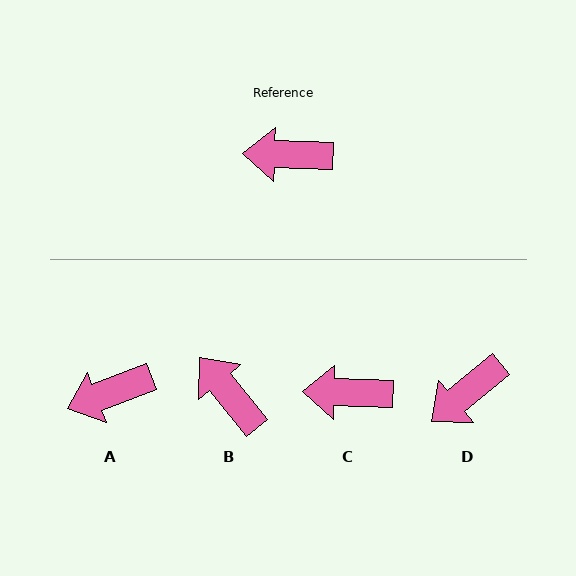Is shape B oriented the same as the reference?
No, it is off by about 49 degrees.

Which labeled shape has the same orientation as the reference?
C.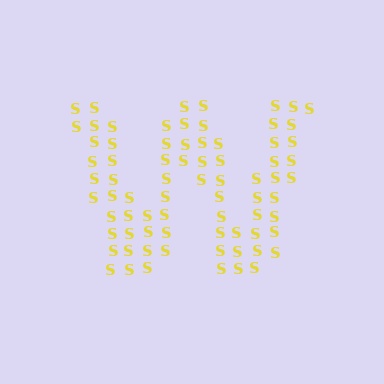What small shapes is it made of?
It is made of small letter S's.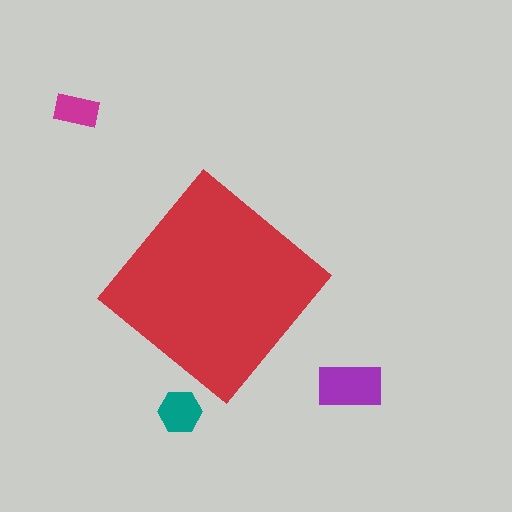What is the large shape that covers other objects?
A red diamond.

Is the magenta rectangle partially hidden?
No, the magenta rectangle is fully visible.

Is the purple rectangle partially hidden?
No, the purple rectangle is fully visible.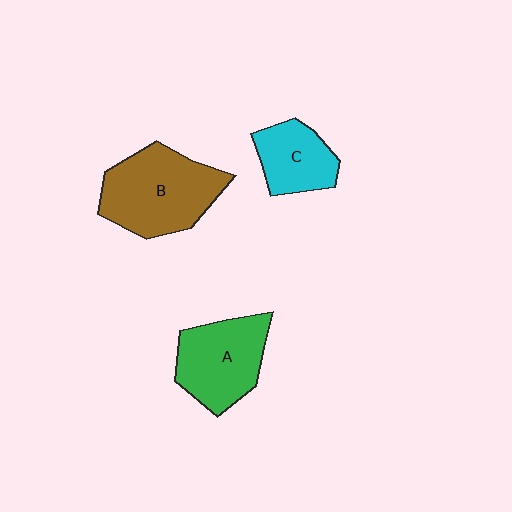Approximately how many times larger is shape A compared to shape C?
Approximately 1.4 times.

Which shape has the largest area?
Shape B (brown).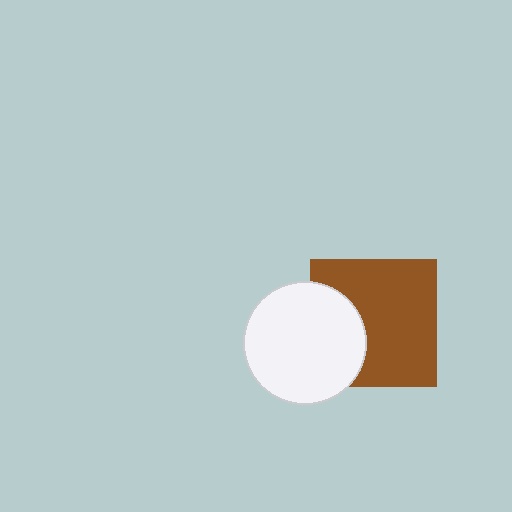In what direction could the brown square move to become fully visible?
The brown square could move right. That would shift it out from behind the white circle entirely.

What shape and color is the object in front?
The object in front is a white circle.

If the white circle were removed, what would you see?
You would see the complete brown square.